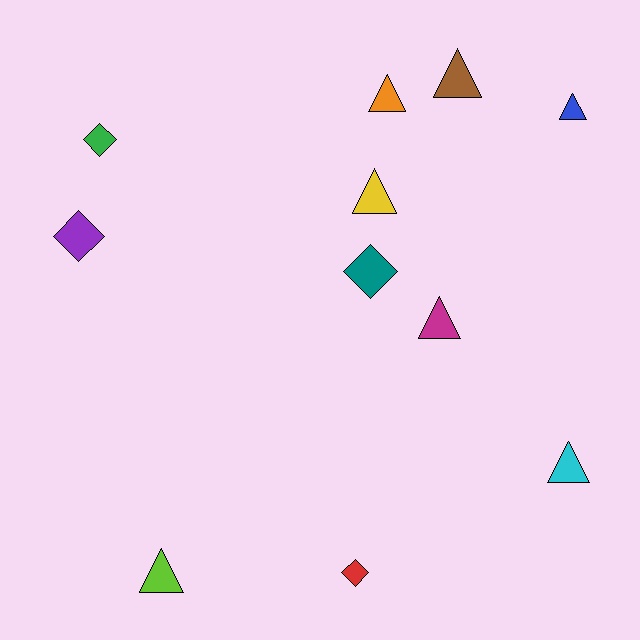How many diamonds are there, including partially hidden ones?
There are 4 diamonds.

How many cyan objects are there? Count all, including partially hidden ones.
There is 1 cyan object.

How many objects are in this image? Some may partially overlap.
There are 11 objects.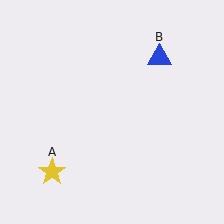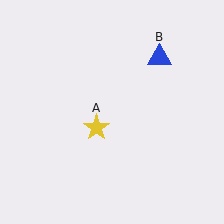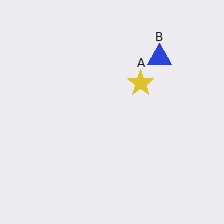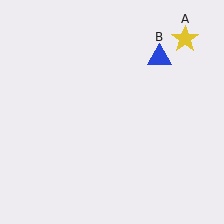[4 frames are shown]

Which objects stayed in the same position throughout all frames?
Blue triangle (object B) remained stationary.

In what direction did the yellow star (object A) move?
The yellow star (object A) moved up and to the right.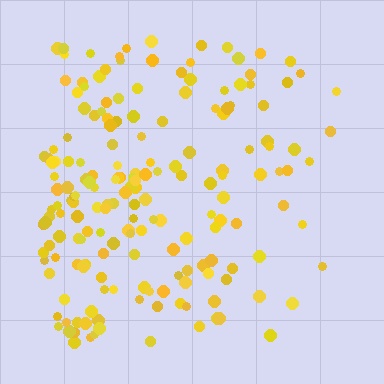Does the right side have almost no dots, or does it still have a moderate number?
Still a moderate number, just noticeably fewer than the left.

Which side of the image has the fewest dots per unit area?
The right.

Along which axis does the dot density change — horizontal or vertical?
Horizontal.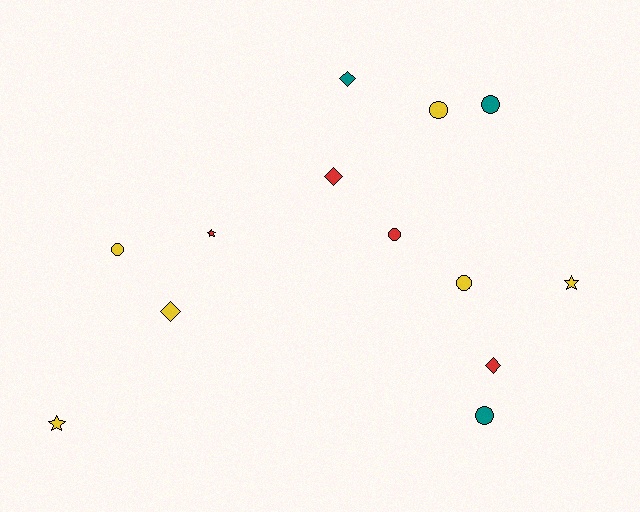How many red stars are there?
There is 1 red star.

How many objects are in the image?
There are 13 objects.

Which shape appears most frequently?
Circle, with 6 objects.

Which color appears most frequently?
Yellow, with 6 objects.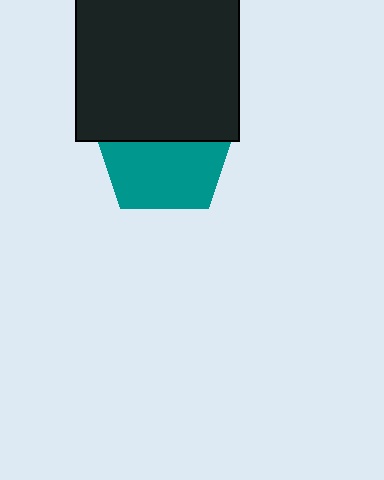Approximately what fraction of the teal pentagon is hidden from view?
Roughly 45% of the teal pentagon is hidden behind the black rectangle.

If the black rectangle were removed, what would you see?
You would see the complete teal pentagon.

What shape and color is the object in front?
The object in front is a black rectangle.